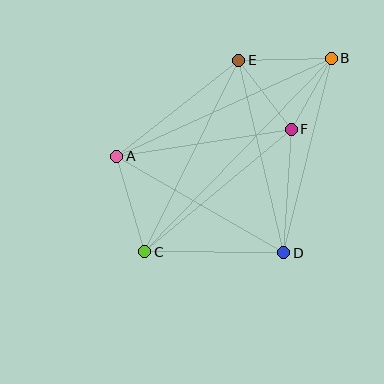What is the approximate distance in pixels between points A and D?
The distance between A and D is approximately 193 pixels.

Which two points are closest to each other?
Points B and F are closest to each other.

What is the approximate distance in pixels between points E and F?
The distance between E and F is approximately 87 pixels.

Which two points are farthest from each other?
Points B and C are farthest from each other.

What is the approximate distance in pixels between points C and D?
The distance between C and D is approximately 139 pixels.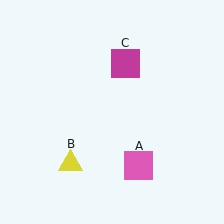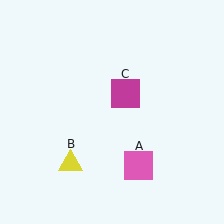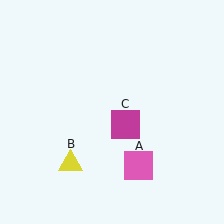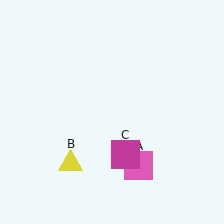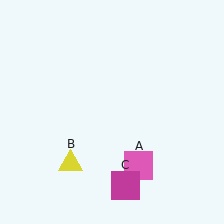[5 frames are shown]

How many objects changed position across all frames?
1 object changed position: magenta square (object C).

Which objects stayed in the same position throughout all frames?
Pink square (object A) and yellow triangle (object B) remained stationary.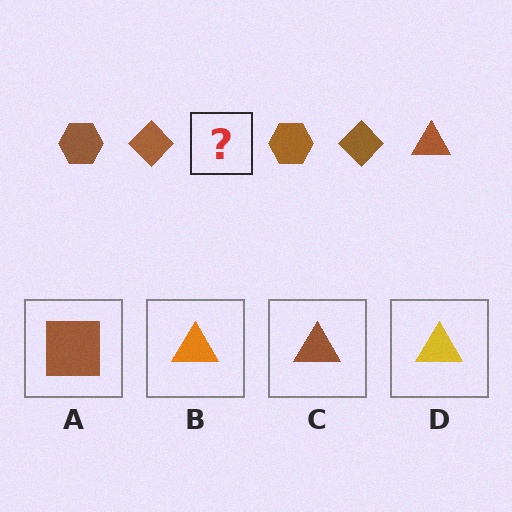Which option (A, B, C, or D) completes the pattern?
C.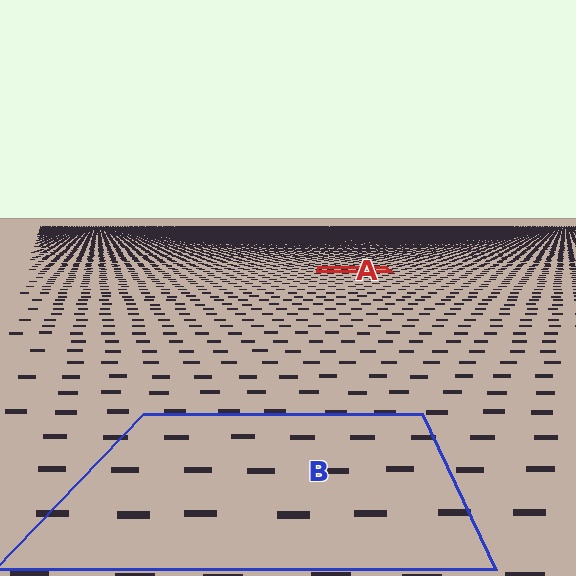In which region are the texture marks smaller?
The texture marks are smaller in region A, because it is farther away.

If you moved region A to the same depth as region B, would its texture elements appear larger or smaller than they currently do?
They would appear larger. At a closer depth, the same texture elements are projected at a bigger on-screen size.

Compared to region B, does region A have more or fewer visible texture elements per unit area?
Region A has more texture elements per unit area — they are packed more densely because it is farther away.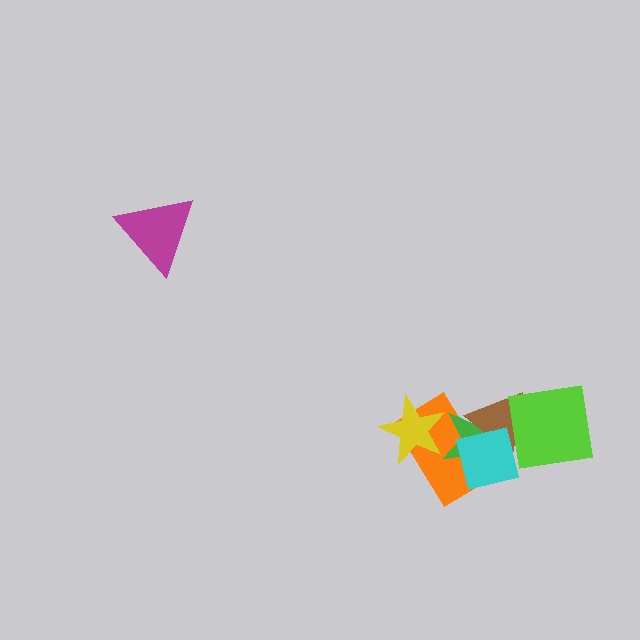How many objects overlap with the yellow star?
2 objects overlap with the yellow star.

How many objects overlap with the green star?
4 objects overlap with the green star.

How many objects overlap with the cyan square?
3 objects overlap with the cyan square.